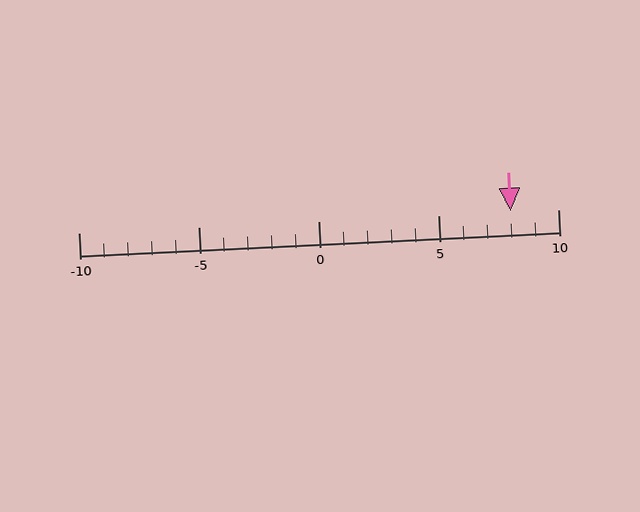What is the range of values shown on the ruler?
The ruler shows values from -10 to 10.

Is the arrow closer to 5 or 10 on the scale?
The arrow is closer to 10.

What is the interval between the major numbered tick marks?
The major tick marks are spaced 5 units apart.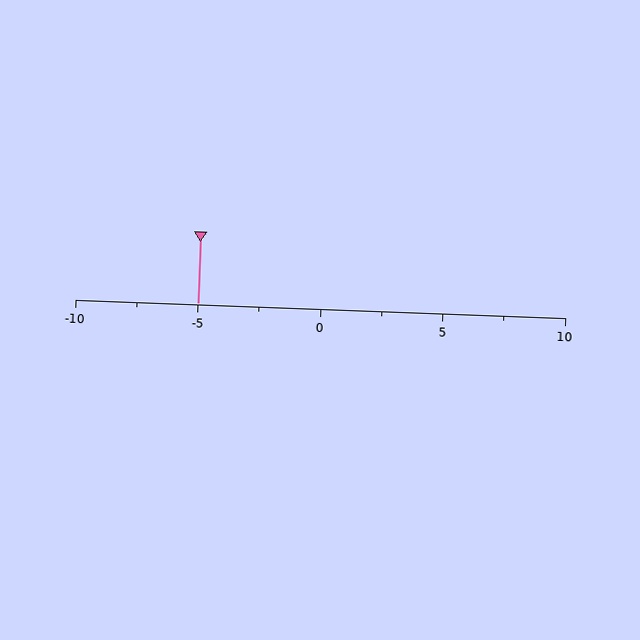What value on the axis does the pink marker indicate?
The marker indicates approximately -5.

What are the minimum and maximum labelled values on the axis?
The axis runs from -10 to 10.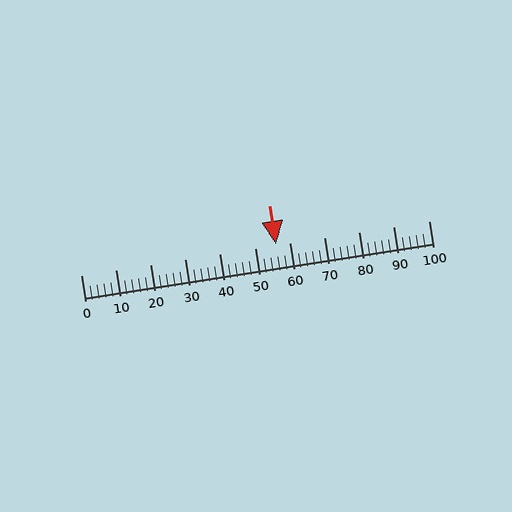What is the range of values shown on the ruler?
The ruler shows values from 0 to 100.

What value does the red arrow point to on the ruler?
The red arrow points to approximately 56.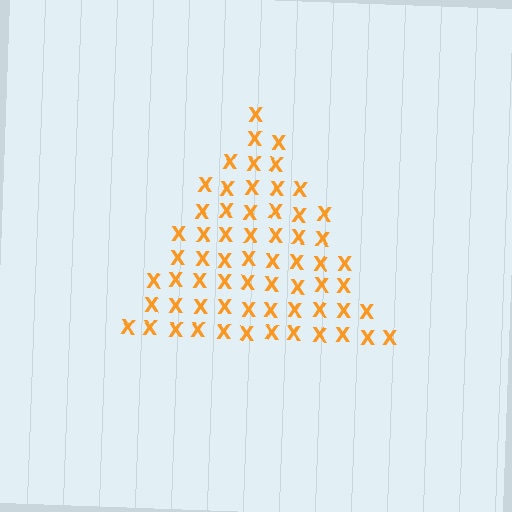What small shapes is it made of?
It is made of small letter X's.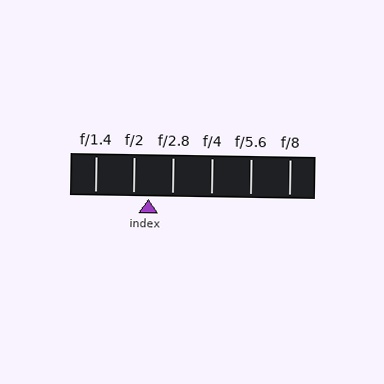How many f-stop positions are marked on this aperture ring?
There are 6 f-stop positions marked.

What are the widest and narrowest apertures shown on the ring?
The widest aperture shown is f/1.4 and the narrowest is f/8.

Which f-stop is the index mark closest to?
The index mark is closest to f/2.